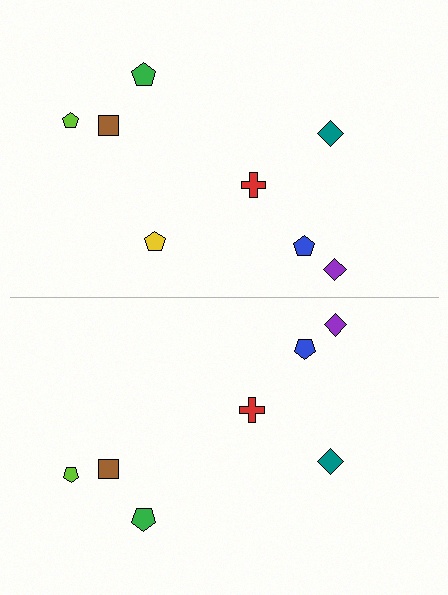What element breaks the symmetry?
A yellow pentagon is missing from the bottom side.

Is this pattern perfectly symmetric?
No, the pattern is not perfectly symmetric. A yellow pentagon is missing from the bottom side.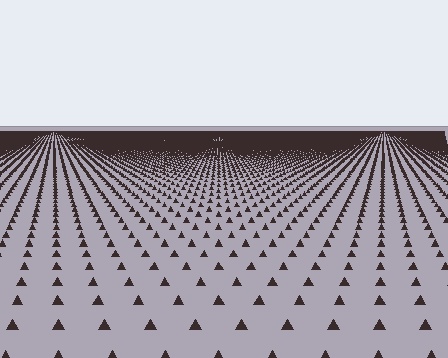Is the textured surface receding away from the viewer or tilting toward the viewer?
The surface is receding away from the viewer. Texture elements get smaller and denser toward the top.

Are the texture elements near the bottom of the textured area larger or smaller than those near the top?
Larger. Near the bottom, elements are closer to the viewer and appear at a bigger on-screen size.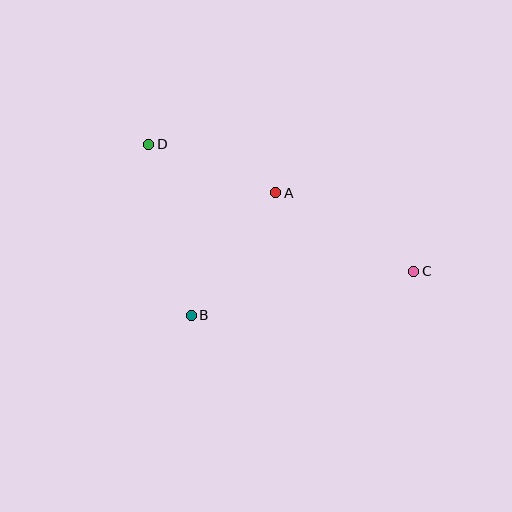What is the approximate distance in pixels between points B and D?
The distance between B and D is approximately 176 pixels.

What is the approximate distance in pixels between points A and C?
The distance between A and C is approximately 159 pixels.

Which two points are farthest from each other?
Points C and D are farthest from each other.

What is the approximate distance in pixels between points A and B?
The distance between A and B is approximately 149 pixels.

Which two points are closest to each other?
Points A and D are closest to each other.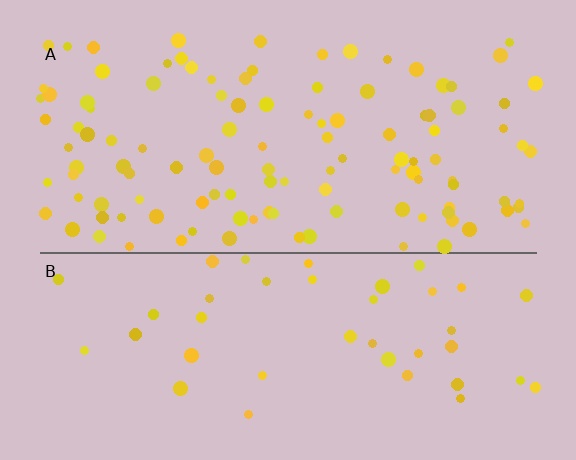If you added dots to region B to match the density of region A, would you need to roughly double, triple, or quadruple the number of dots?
Approximately triple.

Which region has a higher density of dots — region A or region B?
A (the top).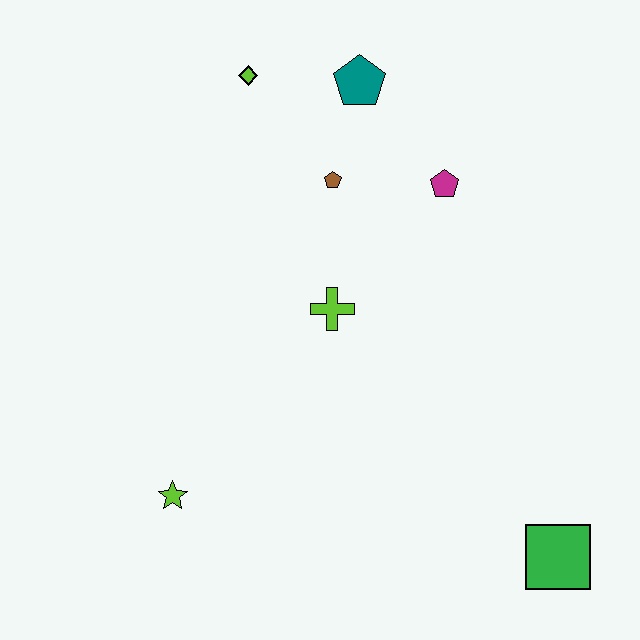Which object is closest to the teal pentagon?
The brown pentagon is closest to the teal pentagon.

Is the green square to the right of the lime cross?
Yes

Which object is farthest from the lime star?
The teal pentagon is farthest from the lime star.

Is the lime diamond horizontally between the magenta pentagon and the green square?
No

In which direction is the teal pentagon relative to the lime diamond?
The teal pentagon is to the right of the lime diamond.